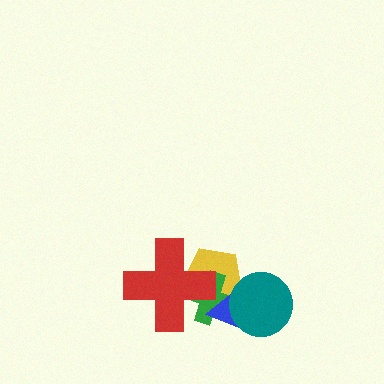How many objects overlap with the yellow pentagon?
4 objects overlap with the yellow pentagon.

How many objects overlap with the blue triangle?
3 objects overlap with the blue triangle.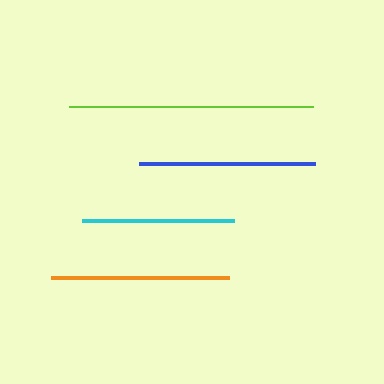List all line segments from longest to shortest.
From longest to shortest: lime, orange, blue, cyan.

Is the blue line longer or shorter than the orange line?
The orange line is longer than the blue line.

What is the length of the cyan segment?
The cyan segment is approximately 152 pixels long.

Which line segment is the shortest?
The cyan line is the shortest at approximately 152 pixels.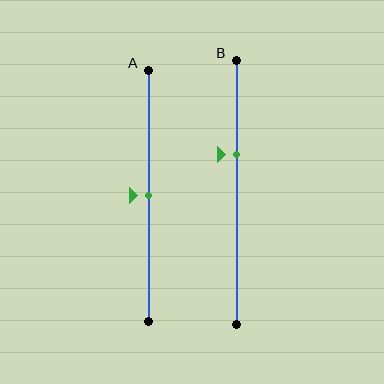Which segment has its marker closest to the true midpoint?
Segment A has its marker closest to the true midpoint.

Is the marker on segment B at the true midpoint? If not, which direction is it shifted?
No, the marker on segment B is shifted upward by about 14% of the segment length.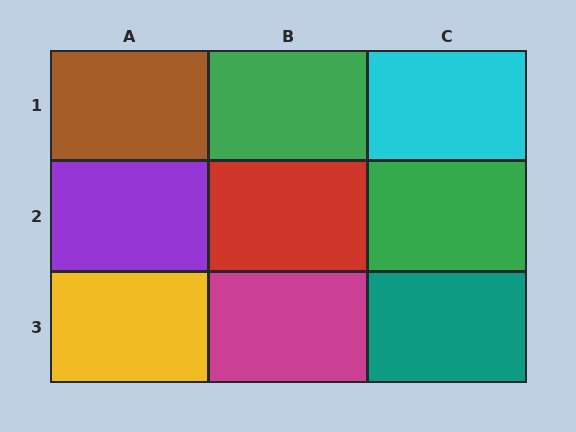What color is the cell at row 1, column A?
Brown.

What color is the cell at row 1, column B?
Green.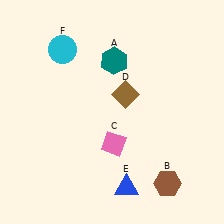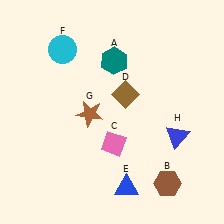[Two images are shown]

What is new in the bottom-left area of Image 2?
A brown star (G) was added in the bottom-left area of Image 2.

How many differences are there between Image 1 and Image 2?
There are 2 differences between the two images.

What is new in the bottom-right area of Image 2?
A blue triangle (H) was added in the bottom-right area of Image 2.